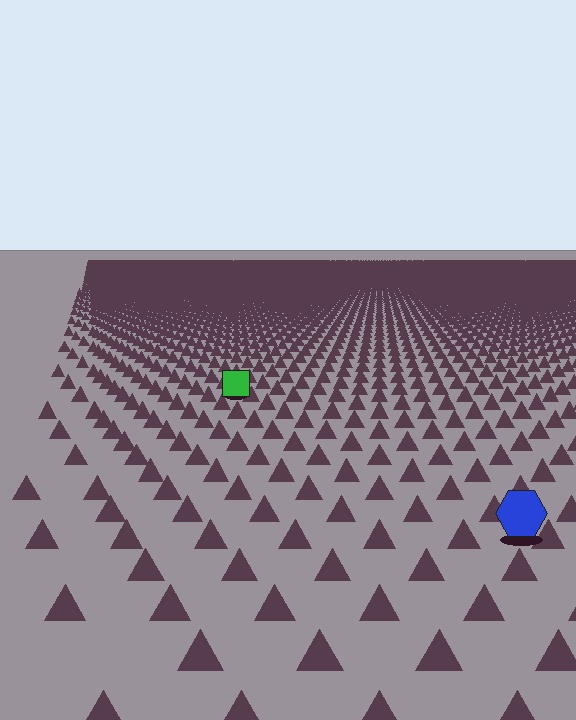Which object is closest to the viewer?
The blue hexagon is closest. The texture marks near it are larger and more spread out.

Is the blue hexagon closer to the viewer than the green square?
Yes. The blue hexagon is closer — you can tell from the texture gradient: the ground texture is coarser near it.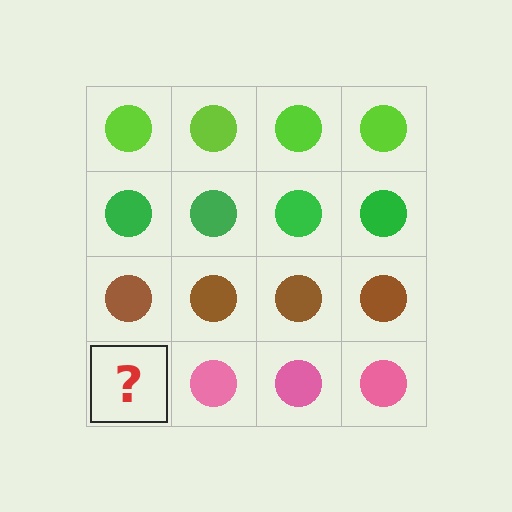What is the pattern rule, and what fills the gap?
The rule is that each row has a consistent color. The gap should be filled with a pink circle.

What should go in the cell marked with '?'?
The missing cell should contain a pink circle.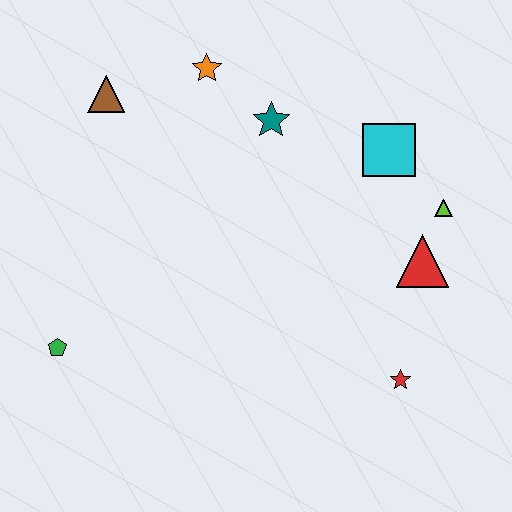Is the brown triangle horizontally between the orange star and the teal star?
No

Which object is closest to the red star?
The red triangle is closest to the red star.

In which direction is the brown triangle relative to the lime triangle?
The brown triangle is to the left of the lime triangle.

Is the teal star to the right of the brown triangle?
Yes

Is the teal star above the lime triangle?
Yes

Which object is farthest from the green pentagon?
The lime triangle is farthest from the green pentagon.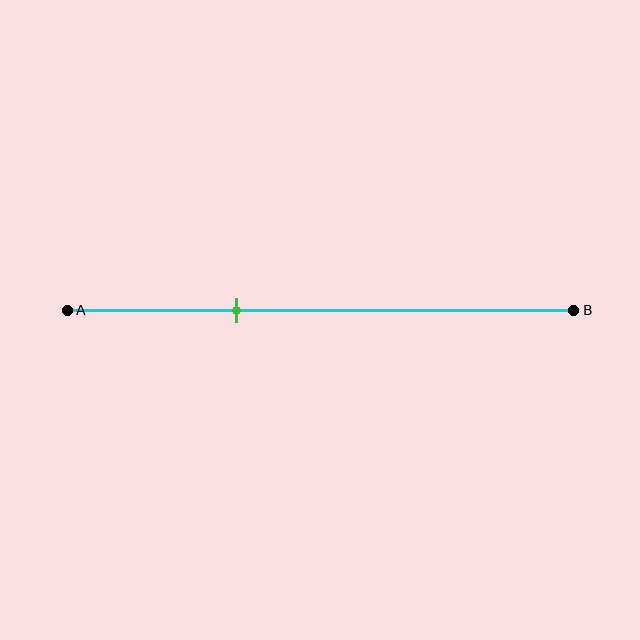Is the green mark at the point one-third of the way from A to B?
Yes, the mark is approximately at the one-third point.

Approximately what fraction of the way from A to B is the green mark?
The green mark is approximately 35% of the way from A to B.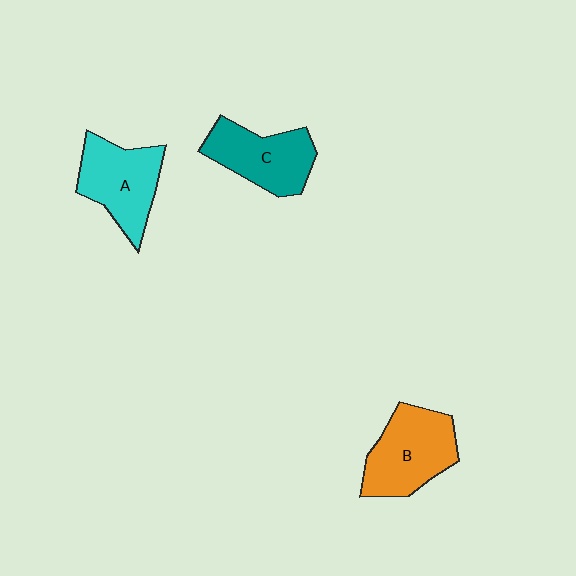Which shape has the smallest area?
Shape C (teal).